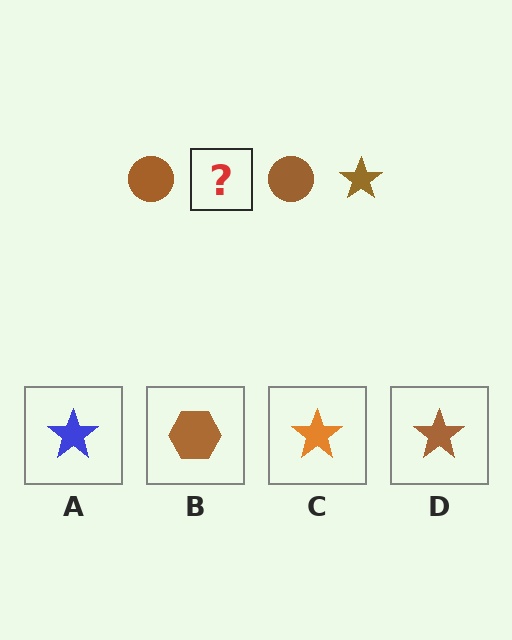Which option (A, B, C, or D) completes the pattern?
D.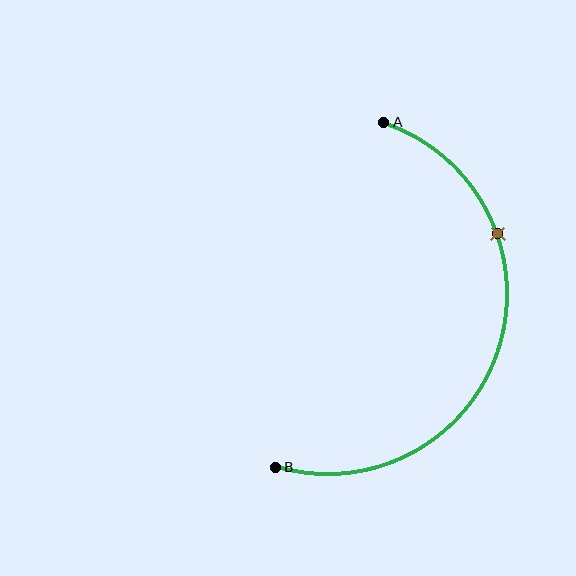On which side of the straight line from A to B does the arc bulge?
The arc bulges to the right of the straight line connecting A and B.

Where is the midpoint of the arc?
The arc midpoint is the point on the curve farthest from the straight line joining A and B. It sits to the right of that line.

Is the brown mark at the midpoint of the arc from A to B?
No. The brown mark lies on the arc but is closer to endpoint A. The arc midpoint would be at the point on the curve equidistant along the arc from both A and B.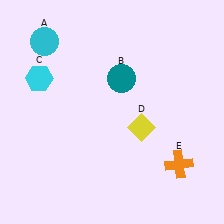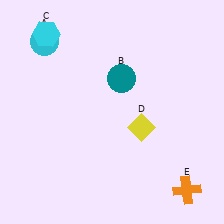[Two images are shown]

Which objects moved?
The objects that moved are: the cyan hexagon (C), the orange cross (E).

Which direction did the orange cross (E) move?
The orange cross (E) moved down.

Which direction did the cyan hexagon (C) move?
The cyan hexagon (C) moved up.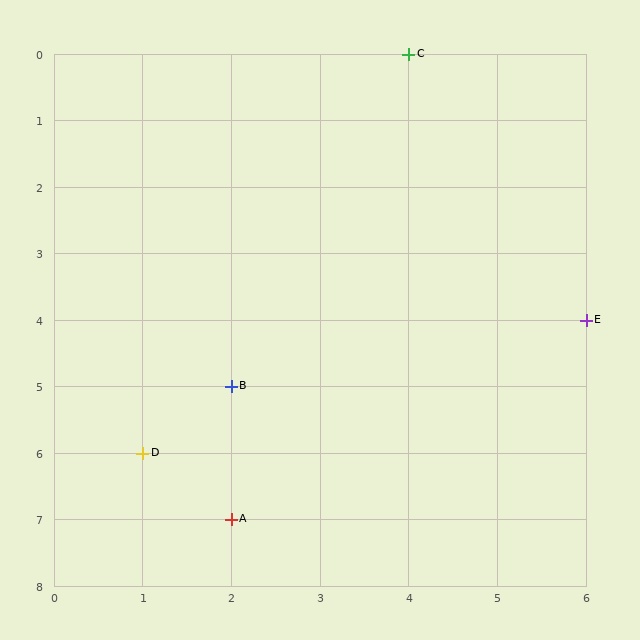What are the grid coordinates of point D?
Point D is at grid coordinates (1, 6).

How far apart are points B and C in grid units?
Points B and C are 2 columns and 5 rows apart (about 5.4 grid units diagonally).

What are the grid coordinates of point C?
Point C is at grid coordinates (4, 0).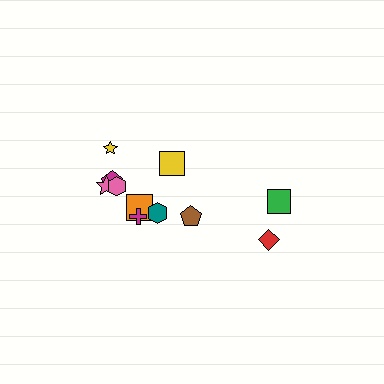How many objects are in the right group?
There are 3 objects.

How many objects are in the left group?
There are 8 objects.